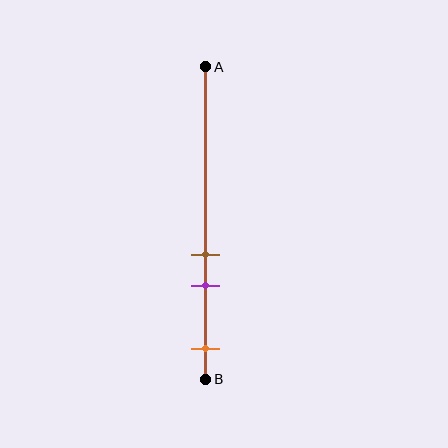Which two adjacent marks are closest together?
The brown and purple marks are the closest adjacent pair.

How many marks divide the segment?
There are 3 marks dividing the segment.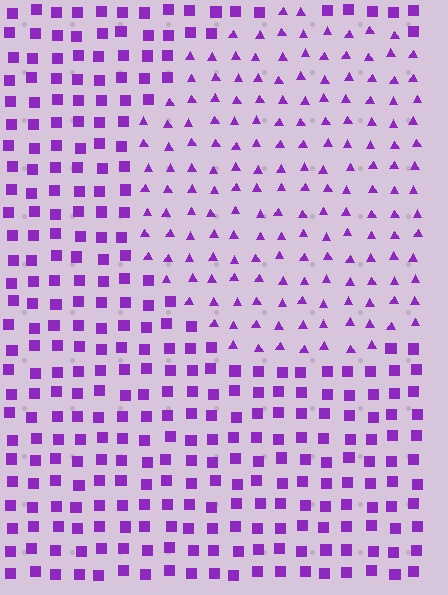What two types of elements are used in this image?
The image uses triangles inside the circle region and squares outside it.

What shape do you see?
I see a circle.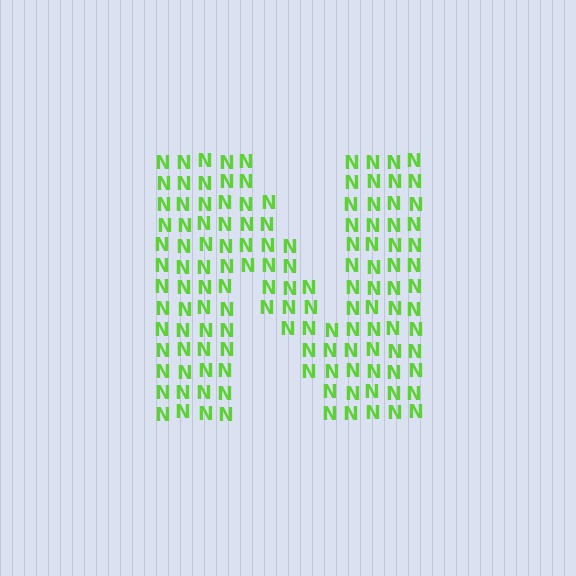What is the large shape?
The large shape is the letter N.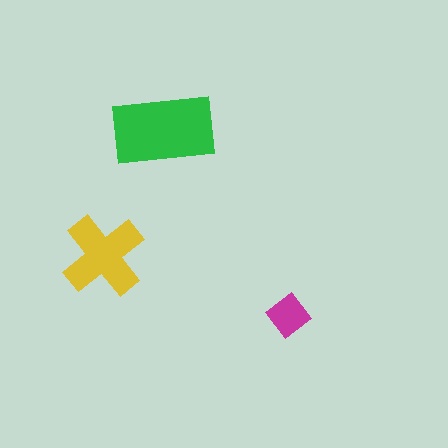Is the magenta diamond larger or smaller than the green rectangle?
Smaller.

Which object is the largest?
The green rectangle.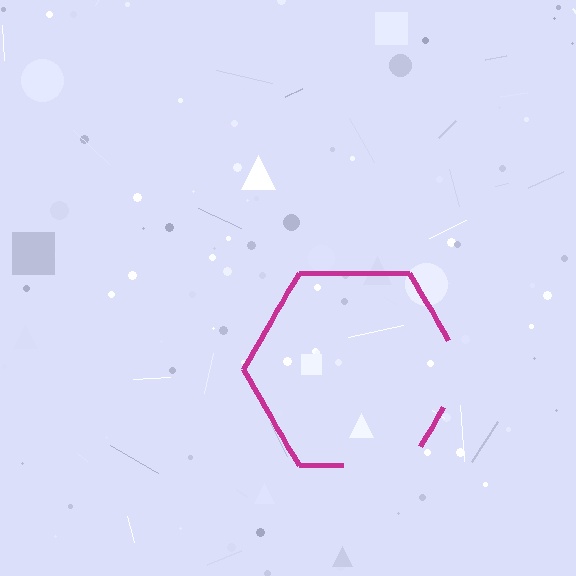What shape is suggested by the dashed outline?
The dashed outline suggests a hexagon.